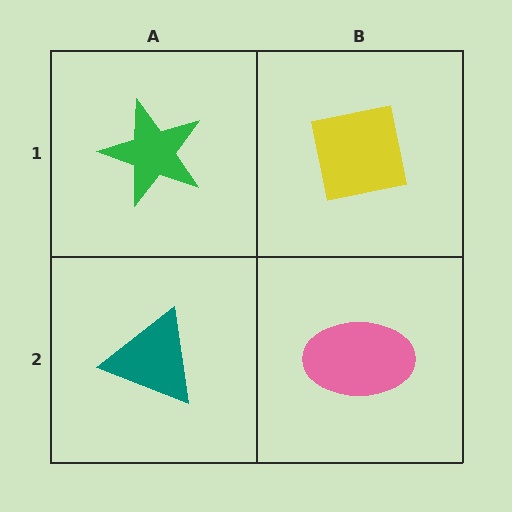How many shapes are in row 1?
2 shapes.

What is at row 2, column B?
A pink ellipse.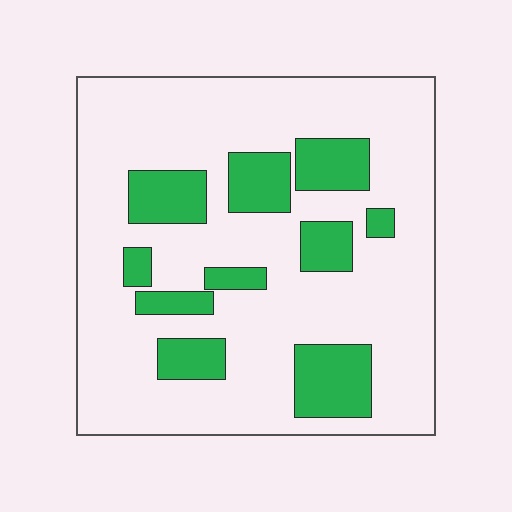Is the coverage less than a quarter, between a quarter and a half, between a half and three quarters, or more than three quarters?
Less than a quarter.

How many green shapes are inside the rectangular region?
10.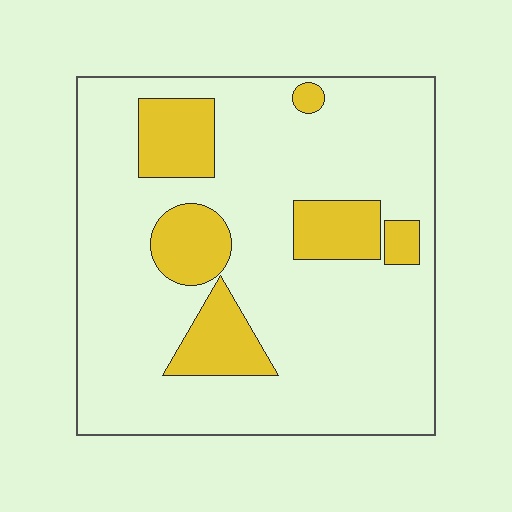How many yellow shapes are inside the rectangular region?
6.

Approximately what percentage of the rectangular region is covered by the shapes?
Approximately 20%.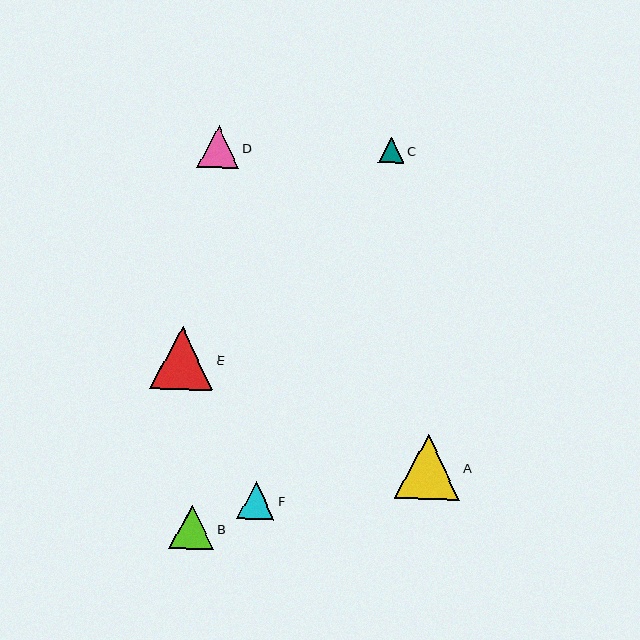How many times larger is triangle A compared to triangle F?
Triangle A is approximately 1.7 times the size of triangle F.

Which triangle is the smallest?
Triangle C is the smallest with a size of approximately 26 pixels.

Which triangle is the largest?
Triangle A is the largest with a size of approximately 65 pixels.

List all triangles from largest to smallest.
From largest to smallest: A, E, B, D, F, C.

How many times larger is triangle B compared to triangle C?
Triangle B is approximately 1.7 times the size of triangle C.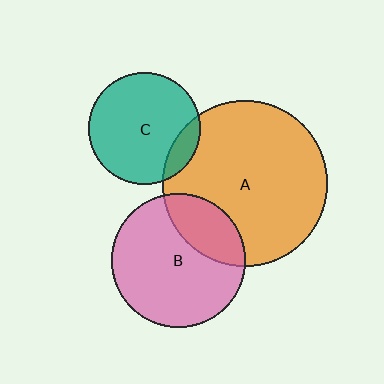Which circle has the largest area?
Circle A (orange).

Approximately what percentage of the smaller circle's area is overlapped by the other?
Approximately 15%.